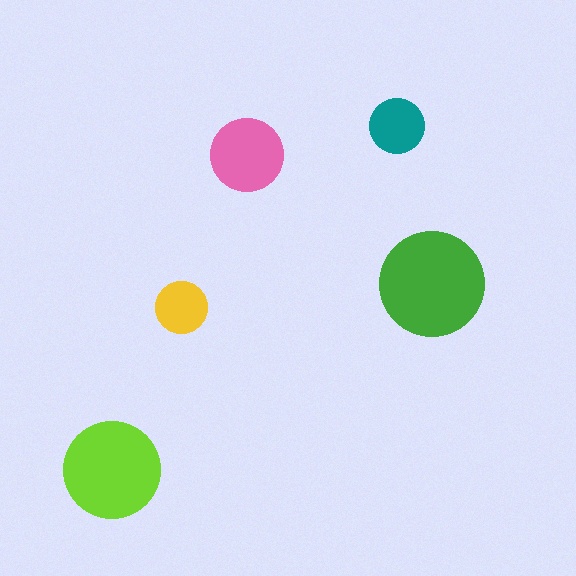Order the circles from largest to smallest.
the green one, the lime one, the pink one, the teal one, the yellow one.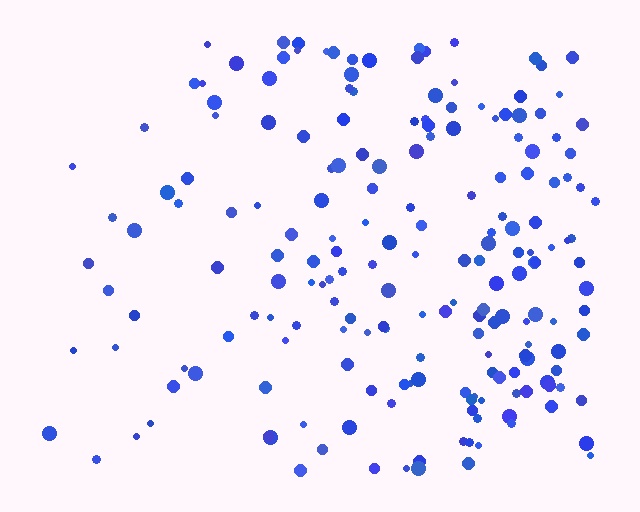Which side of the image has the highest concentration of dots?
The right.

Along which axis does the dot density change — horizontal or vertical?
Horizontal.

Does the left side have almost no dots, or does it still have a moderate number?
Still a moderate number, just noticeably fewer than the right.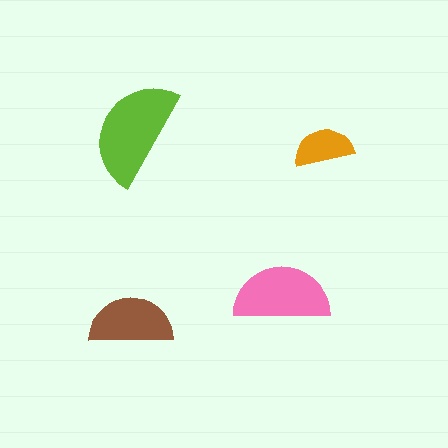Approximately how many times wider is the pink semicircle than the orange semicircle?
About 1.5 times wider.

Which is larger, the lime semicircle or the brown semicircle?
The lime one.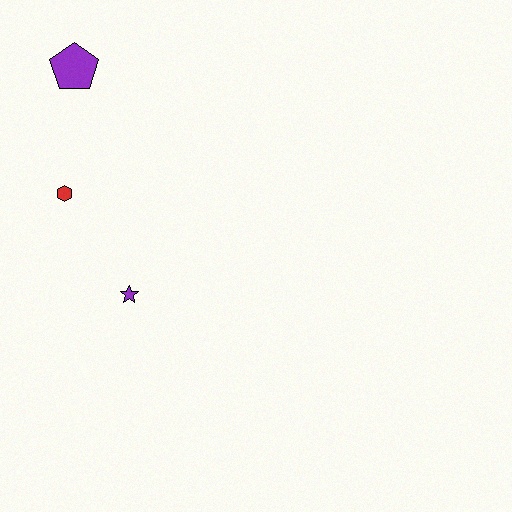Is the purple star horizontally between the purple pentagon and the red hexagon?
No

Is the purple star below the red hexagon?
Yes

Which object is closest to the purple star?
The red hexagon is closest to the purple star.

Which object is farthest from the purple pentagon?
The purple star is farthest from the purple pentagon.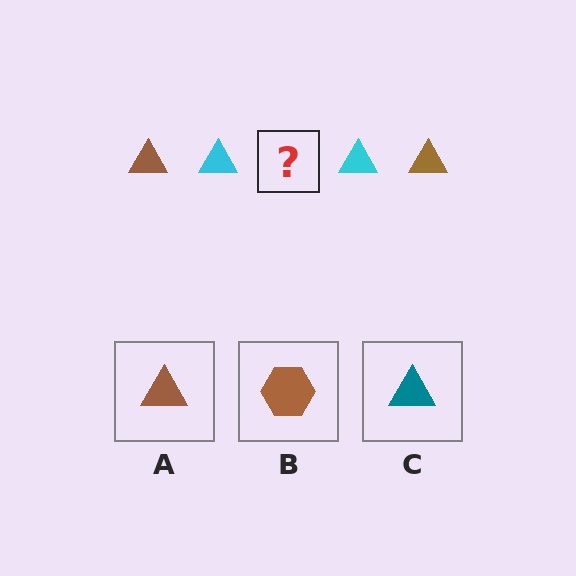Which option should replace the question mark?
Option A.